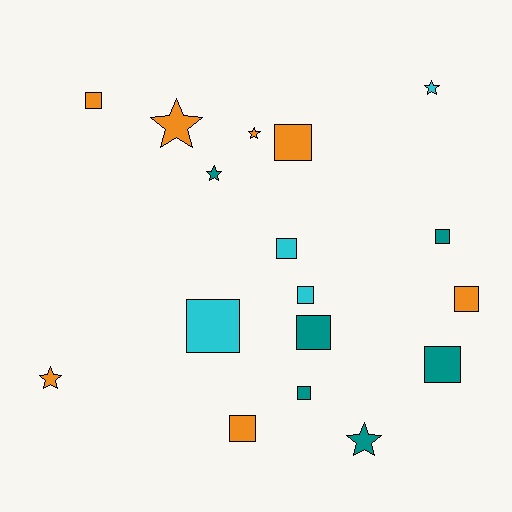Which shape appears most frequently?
Square, with 11 objects.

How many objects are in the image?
There are 17 objects.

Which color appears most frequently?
Orange, with 7 objects.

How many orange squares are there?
There are 4 orange squares.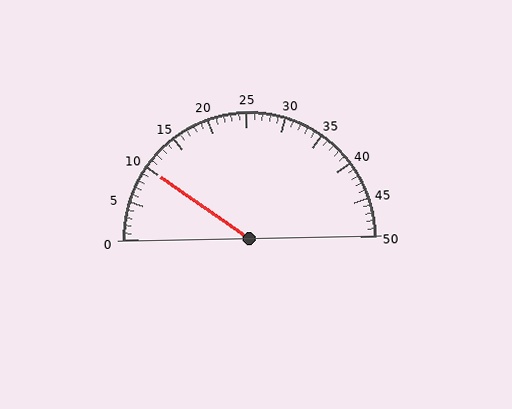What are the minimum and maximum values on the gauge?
The gauge ranges from 0 to 50.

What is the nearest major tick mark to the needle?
The nearest major tick mark is 10.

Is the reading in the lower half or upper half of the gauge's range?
The reading is in the lower half of the range (0 to 50).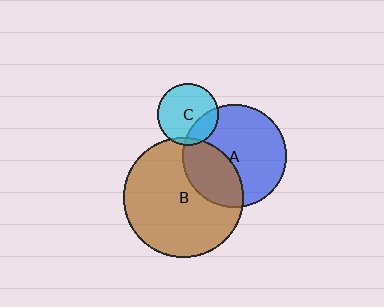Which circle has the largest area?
Circle B (brown).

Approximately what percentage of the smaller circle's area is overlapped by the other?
Approximately 5%.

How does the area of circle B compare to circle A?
Approximately 1.3 times.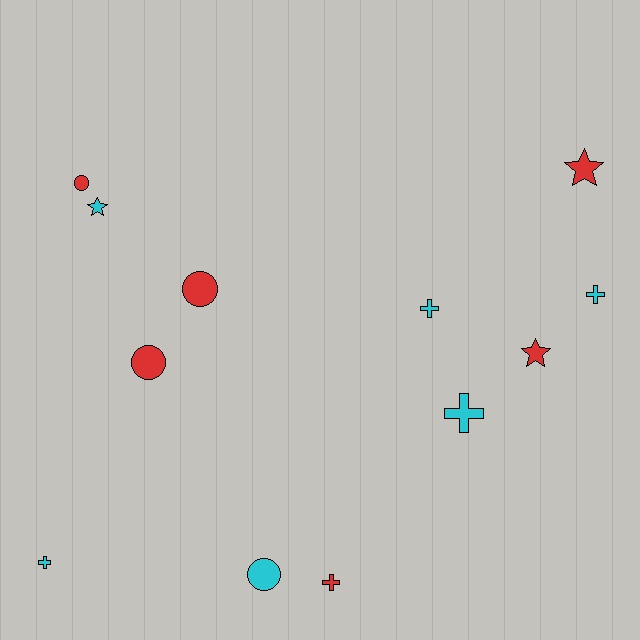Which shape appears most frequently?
Cross, with 5 objects.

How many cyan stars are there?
There is 1 cyan star.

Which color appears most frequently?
Cyan, with 6 objects.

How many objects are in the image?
There are 12 objects.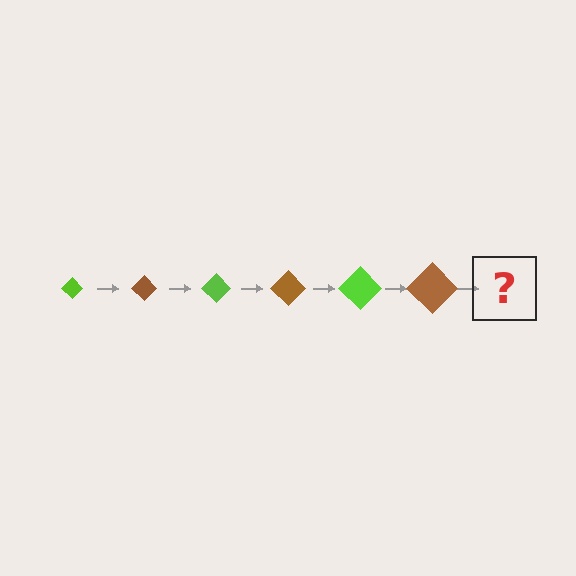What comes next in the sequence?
The next element should be a lime diamond, larger than the previous one.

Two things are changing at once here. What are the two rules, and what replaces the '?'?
The two rules are that the diamond grows larger each step and the color cycles through lime and brown. The '?' should be a lime diamond, larger than the previous one.